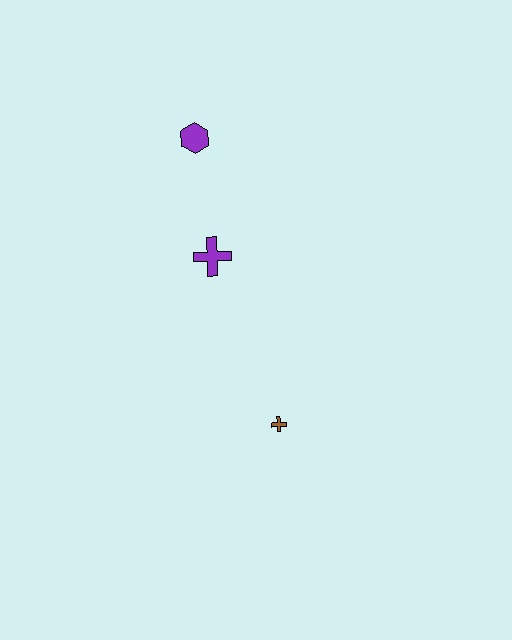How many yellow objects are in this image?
There are no yellow objects.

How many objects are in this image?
There are 3 objects.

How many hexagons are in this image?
There is 1 hexagon.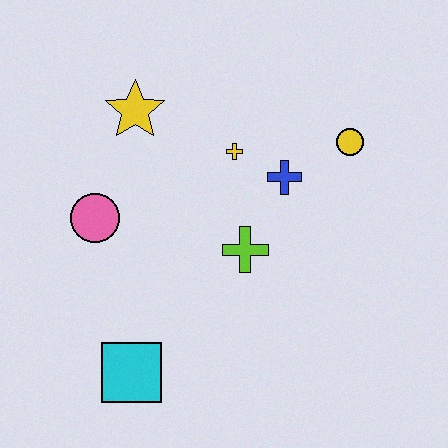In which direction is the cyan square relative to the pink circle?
The cyan square is below the pink circle.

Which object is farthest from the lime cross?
The yellow star is farthest from the lime cross.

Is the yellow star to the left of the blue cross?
Yes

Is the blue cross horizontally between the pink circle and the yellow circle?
Yes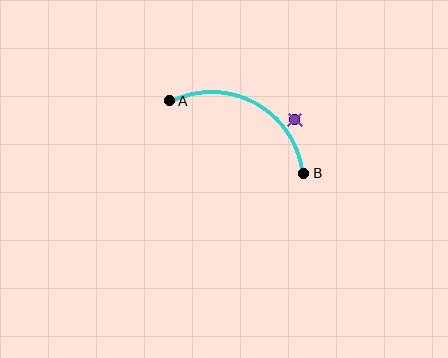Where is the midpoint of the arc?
The arc midpoint is the point on the curve farthest from the straight line joining A and B. It sits above that line.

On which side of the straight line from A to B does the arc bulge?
The arc bulges above the straight line connecting A and B.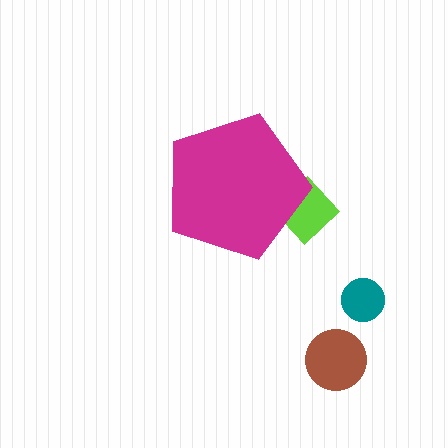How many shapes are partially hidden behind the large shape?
1 shape is partially hidden.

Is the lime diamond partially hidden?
Yes, the lime diamond is partially hidden behind the magenta pentagon.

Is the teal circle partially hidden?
No, the teal circle is fully visible.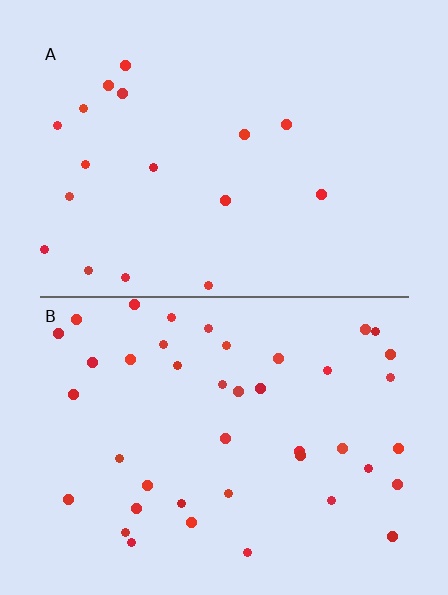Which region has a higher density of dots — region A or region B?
B (the bottom).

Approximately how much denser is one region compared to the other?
Approximately 2.4× — region B over region A.